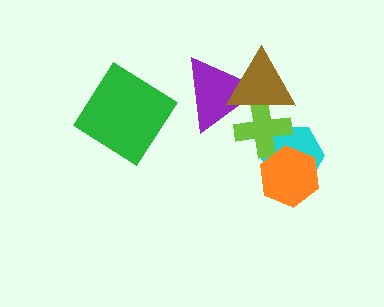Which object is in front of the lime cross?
The brown triangle is in front of the lime cross.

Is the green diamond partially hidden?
No, no other shape covers it.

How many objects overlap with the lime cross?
3 objects overlap with the lime cross.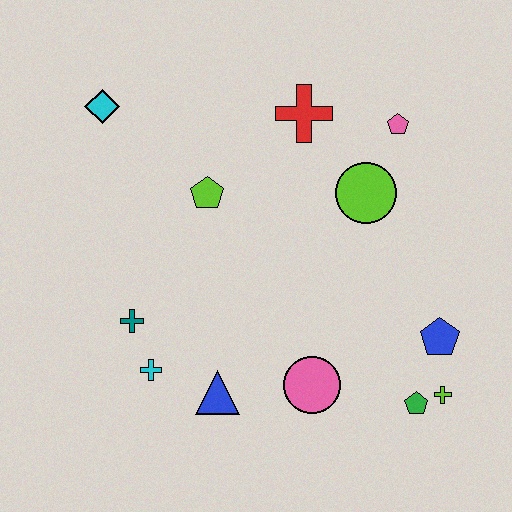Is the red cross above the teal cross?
Yes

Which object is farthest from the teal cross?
The pink pentagon is farthest from the teal cross.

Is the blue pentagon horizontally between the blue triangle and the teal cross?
No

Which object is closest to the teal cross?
The cyan cross is closest to the teal cross.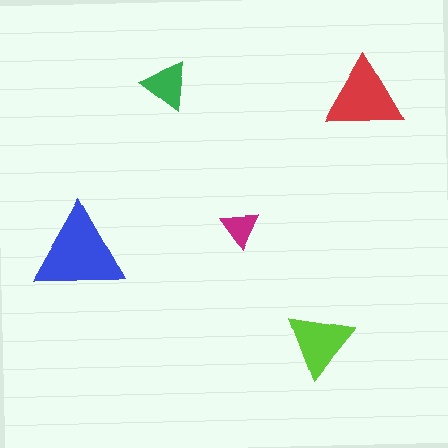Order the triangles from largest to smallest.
the blue one, the red one, the lime one, the green one, the magenta one.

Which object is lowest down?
The lime triangle is bottommost.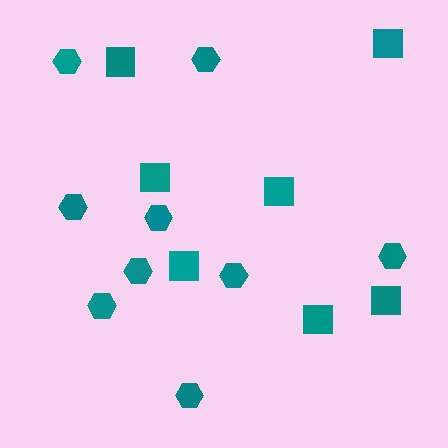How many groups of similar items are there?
There are 2 groups: one group of hexagons (9) and one group of squares (7).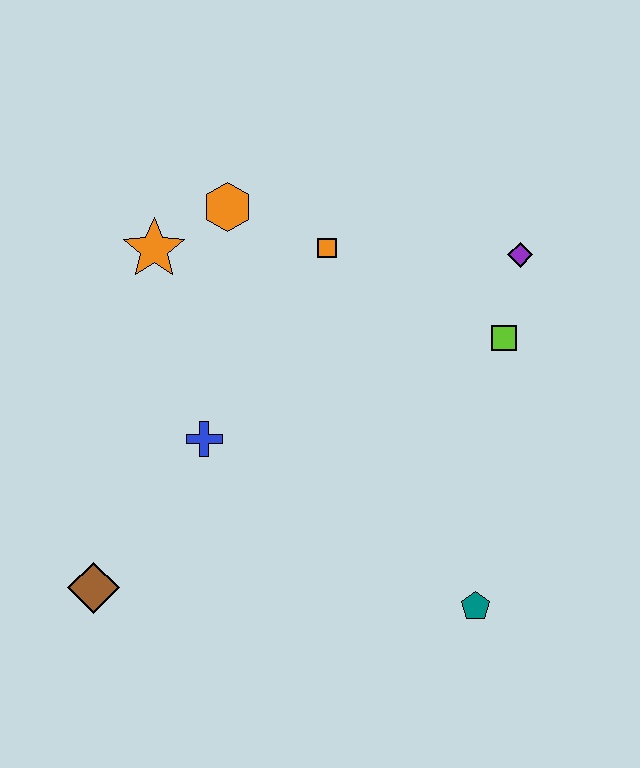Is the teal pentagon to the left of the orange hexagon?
No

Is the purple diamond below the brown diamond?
No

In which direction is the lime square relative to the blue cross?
The lime square is to the right of the blue cross.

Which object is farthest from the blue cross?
The purple diamond is farthest from the blue cross.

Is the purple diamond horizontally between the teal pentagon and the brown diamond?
No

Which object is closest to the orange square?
The orange hexagon is closest to the orange square.